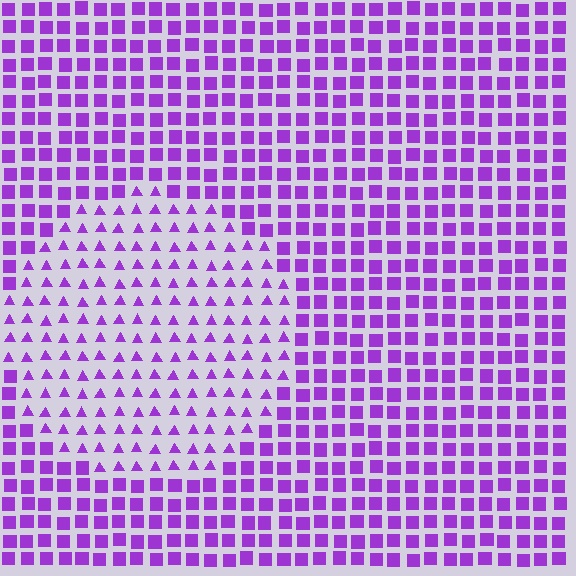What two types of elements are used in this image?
The image uses triangles inside the circle region and squares outside it.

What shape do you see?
I see a circle.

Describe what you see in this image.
The image is filled with small purple elements arranged in a uniform grid. A circle-shaped region contains triangles, while the surrounding area contains squares. The boundary is defined purely by the change in element shape.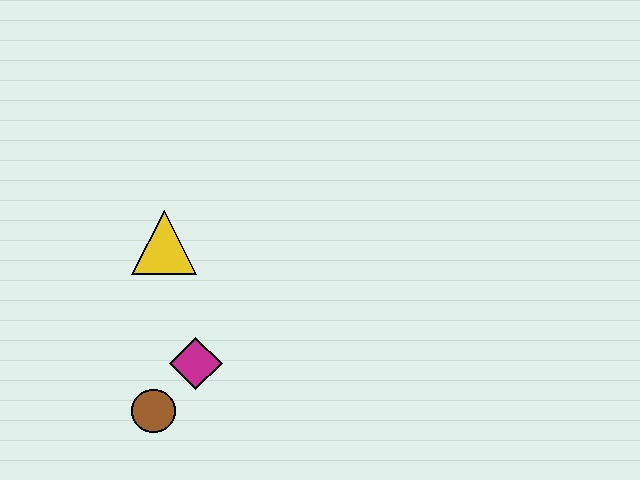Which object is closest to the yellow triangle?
The magenta diamond is closest to the yellow triangle.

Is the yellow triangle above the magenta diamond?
Yes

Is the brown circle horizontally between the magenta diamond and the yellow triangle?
No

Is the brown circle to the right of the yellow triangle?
No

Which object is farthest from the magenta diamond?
The yellow triangle is farthest from the magenta diamond.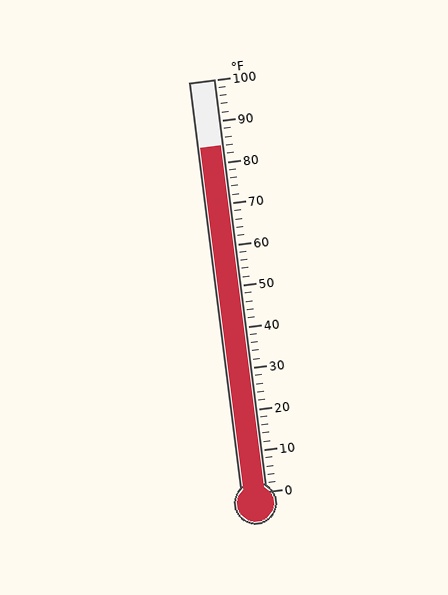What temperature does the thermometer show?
The thermometer shows approximately 84°F.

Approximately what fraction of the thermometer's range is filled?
The thermometer is filled to approximately 85% of its range.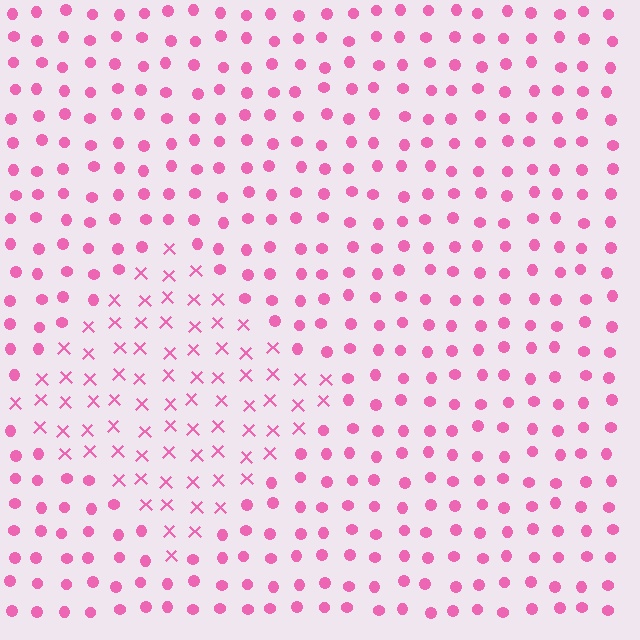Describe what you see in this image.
The image is filled with small pink elements arranged in a uniform grid. A diamond-shaped region contains X marks, while the surrounding area contains circles. The boundary is defined purely by the change in element shape.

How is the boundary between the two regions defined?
The boundary is defined by a change in element shape: X marks inside vs. circles outside. All elements share the same color and spacing.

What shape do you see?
I see a diamond.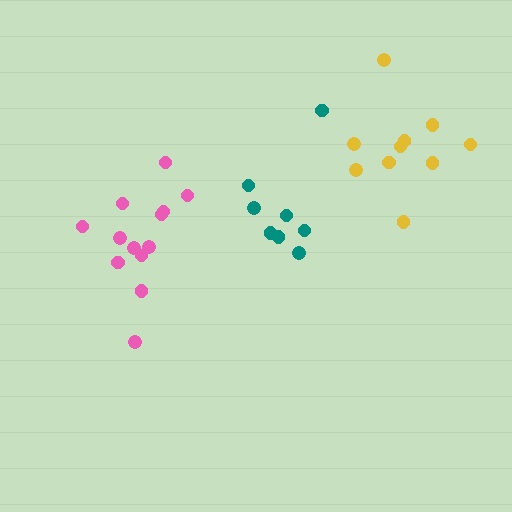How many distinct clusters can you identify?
There are 3 distinct clusters.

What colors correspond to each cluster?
The clusters are colored: pink, teal, yellow.